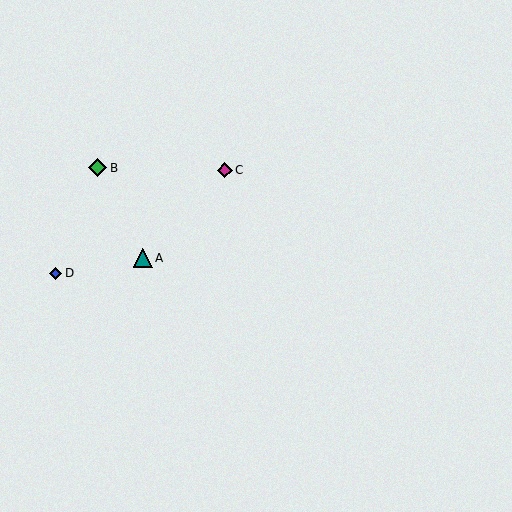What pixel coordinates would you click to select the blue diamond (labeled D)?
Click at (56, 273) to select the blue diamond D.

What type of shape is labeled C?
Shape C is a magenta diamond.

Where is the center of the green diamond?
The center of the green diamond is at (98, 168).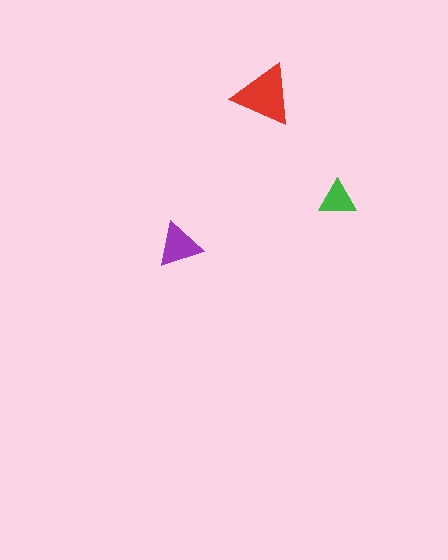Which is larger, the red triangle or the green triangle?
The red one.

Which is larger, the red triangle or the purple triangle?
The red one.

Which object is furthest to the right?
The green triangle is rightmost.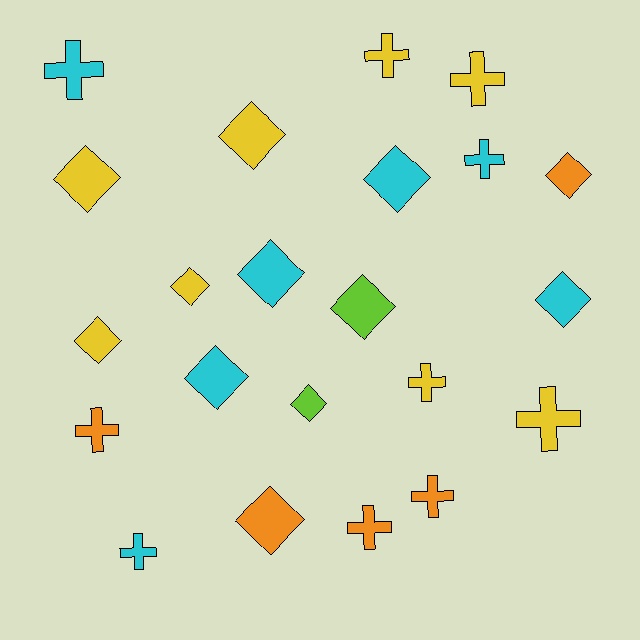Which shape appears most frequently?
Diamond, with 12 objects.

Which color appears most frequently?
Yellow, with 8 objects.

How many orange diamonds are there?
There are 2 orange diamonds.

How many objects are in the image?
There are 22 objects.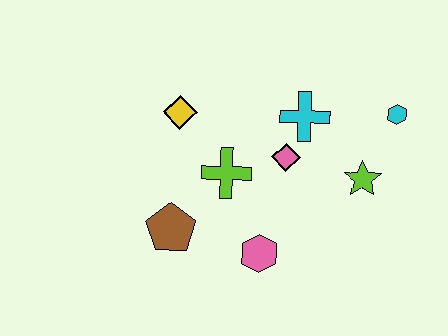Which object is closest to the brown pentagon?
The lime cross is closest to the brown pentagon.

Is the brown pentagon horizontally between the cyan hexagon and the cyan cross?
No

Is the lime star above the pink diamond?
No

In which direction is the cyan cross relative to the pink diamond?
The cyan cross is above the pink diamond.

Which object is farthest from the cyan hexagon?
The brown pentagon is farthest from the cyan hexagon.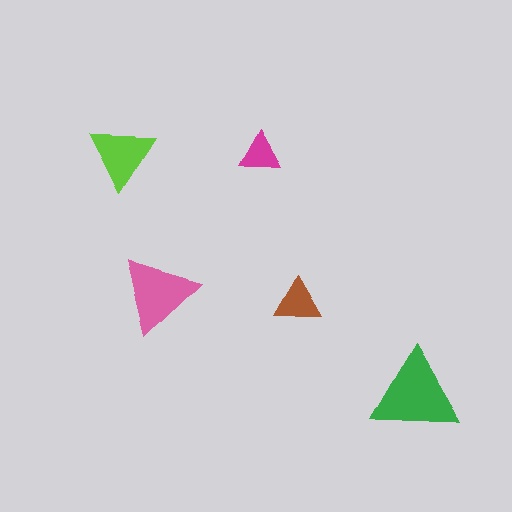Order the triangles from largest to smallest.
the green one, the pink one, the lime one, the brown one, the magenta one.